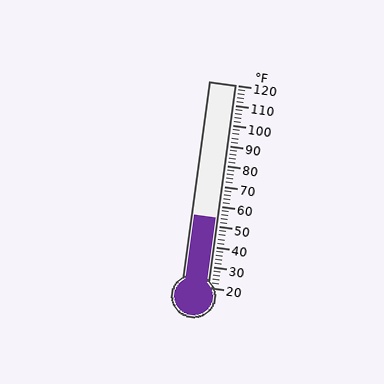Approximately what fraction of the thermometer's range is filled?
The thermometer is filled to approximately 35% of its range.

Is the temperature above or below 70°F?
The temperature is below 70°F.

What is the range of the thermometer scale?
The thermometer scale ranges from 20°F to 120°F.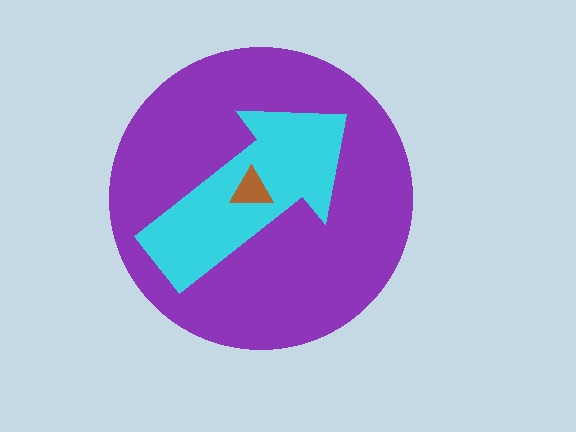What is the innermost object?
The brown triangle.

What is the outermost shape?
The purple circle.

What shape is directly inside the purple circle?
The cyan arrow.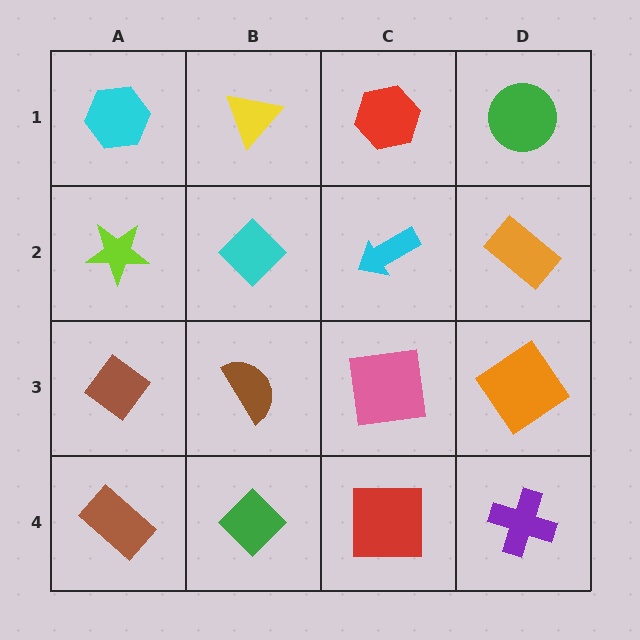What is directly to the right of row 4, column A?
A green diamond.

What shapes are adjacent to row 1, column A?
A lime star (row 2, column A), a yellow triangle (row 1, column B).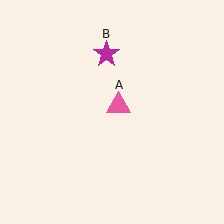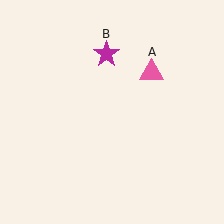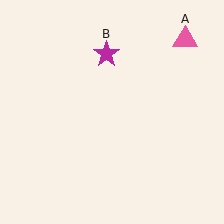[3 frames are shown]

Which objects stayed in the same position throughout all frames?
Magenta star (object B) remained stationary.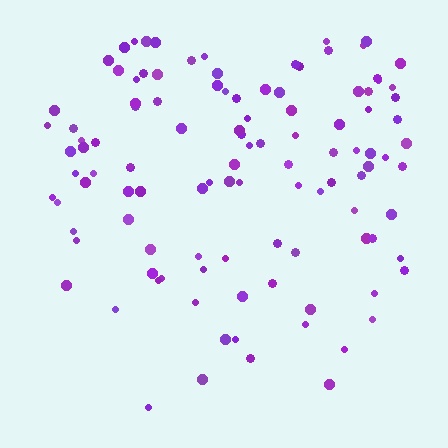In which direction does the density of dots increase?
From bottom to top, with the top side densest.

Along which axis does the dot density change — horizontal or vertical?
Vertical.